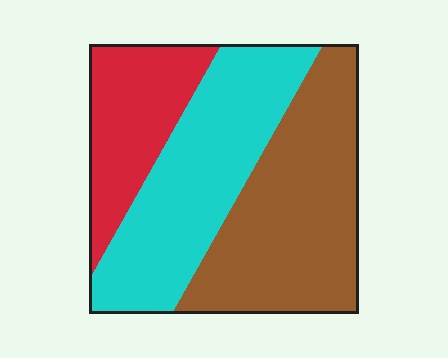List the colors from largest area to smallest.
From largest to smallest: brown, cyan, red.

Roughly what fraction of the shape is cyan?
Cyan takes up about three eighths (3/8) of the shape.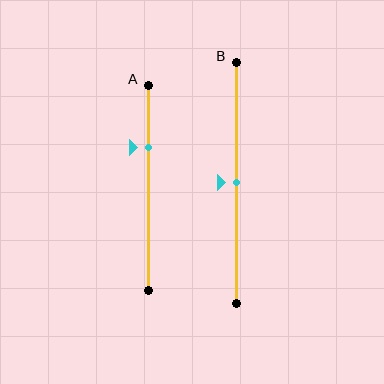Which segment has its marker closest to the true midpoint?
Segment B has its marker closest to the true midpoint.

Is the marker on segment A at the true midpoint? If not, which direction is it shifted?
No, the marker on segment A is shifted upward by about 20% of the segment length.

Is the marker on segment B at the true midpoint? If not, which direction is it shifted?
Yes, the marker on segment B is at the true midpoint.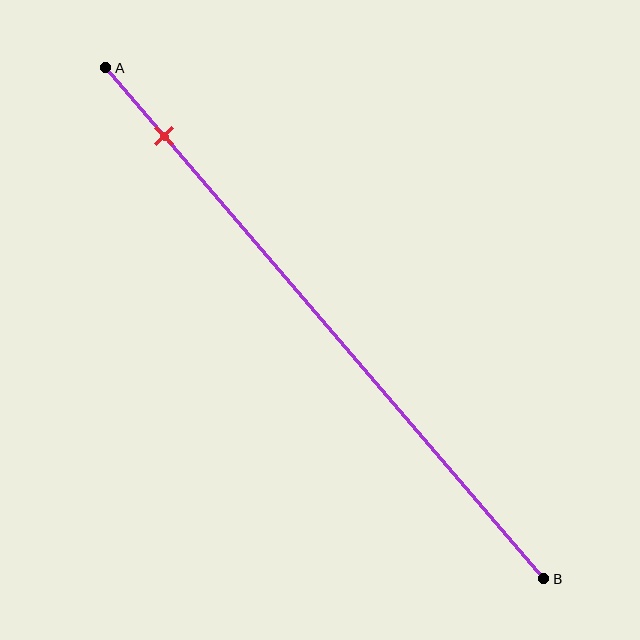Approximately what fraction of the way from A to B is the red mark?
The red mark is approximately 15% of the way from A to B.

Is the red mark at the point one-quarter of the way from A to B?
No, the mark is at about 15% from A, not at the 25% one-quarter point.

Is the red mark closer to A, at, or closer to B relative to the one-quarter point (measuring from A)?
The red mark is closer to point A than the one-quarter point of segment AB.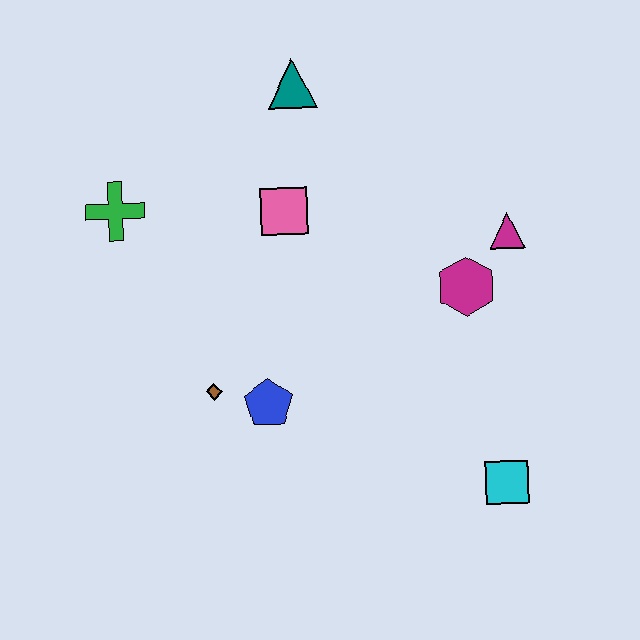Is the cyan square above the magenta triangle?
No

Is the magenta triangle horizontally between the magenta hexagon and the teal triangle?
No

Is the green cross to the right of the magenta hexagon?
No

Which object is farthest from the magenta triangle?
The green cross is farthest from the magenta triangle.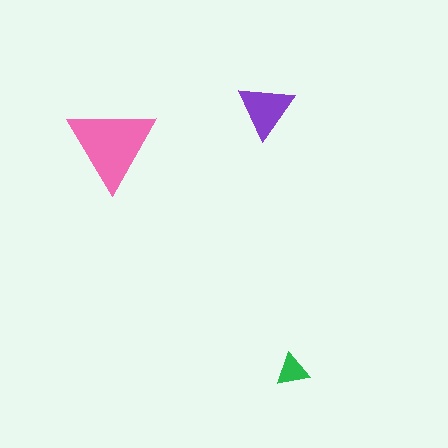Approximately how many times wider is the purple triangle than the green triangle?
About 1.5 times wider.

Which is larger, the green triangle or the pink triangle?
The pink one.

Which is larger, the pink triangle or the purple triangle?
The pink one.